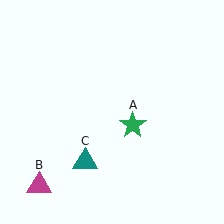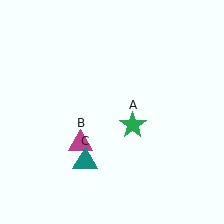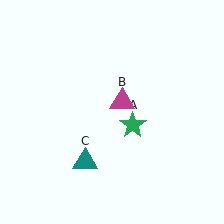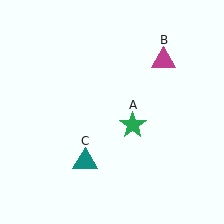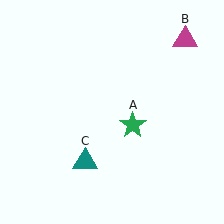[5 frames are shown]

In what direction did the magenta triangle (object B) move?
The magenta triangle (object B) moved up and to the right.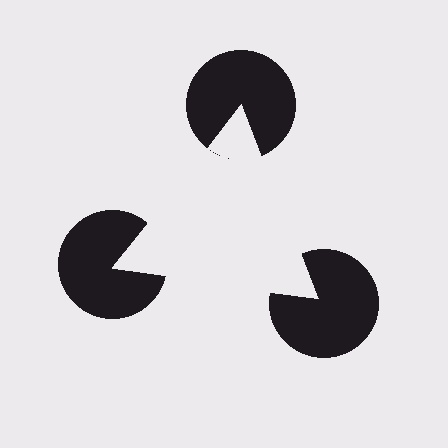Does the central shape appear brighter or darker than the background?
It typically appears slightly brighter than the background, even though no actual brightness change is drawn.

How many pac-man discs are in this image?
There are 3 — one at each vertex of the illusory triangle.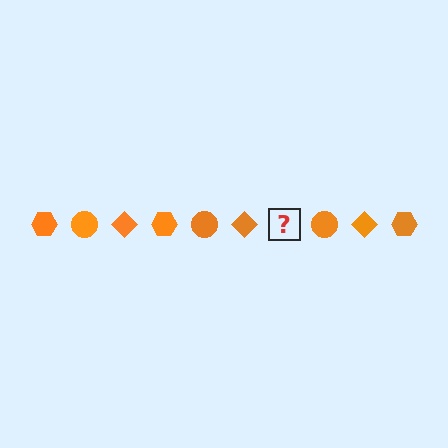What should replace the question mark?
The question mark should be replaced with an orange hexagon.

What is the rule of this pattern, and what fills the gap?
The rule is that the pattern cycles through hexagon, circle, diamond shapes in orange. The gap should be filled with an orange hexagon.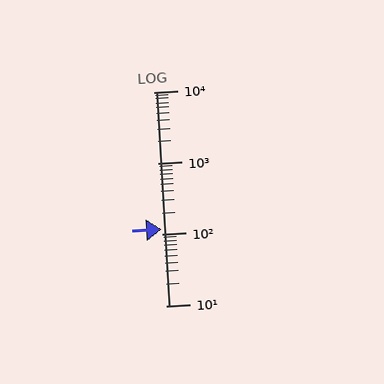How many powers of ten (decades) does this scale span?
The scale spans 3 decades, from 10 to 10000.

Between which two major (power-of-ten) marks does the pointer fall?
The pointer is between 100 and 1000.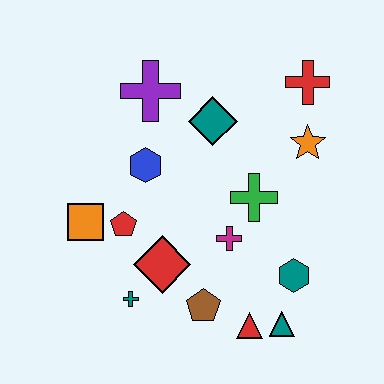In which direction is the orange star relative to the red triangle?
The orange star is above the red triangle.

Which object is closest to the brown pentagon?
The red triangle is closest to the brown pentagon.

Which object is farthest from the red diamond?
The red cross is farthest from the red diamond.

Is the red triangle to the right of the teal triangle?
No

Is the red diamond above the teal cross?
Yes